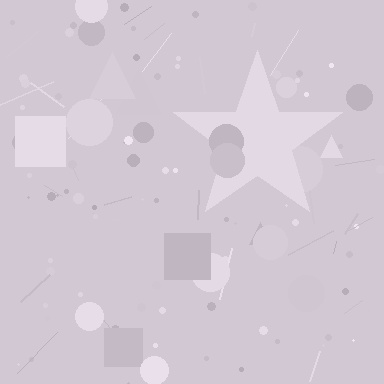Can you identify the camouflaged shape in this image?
The camouflaged shape is a star.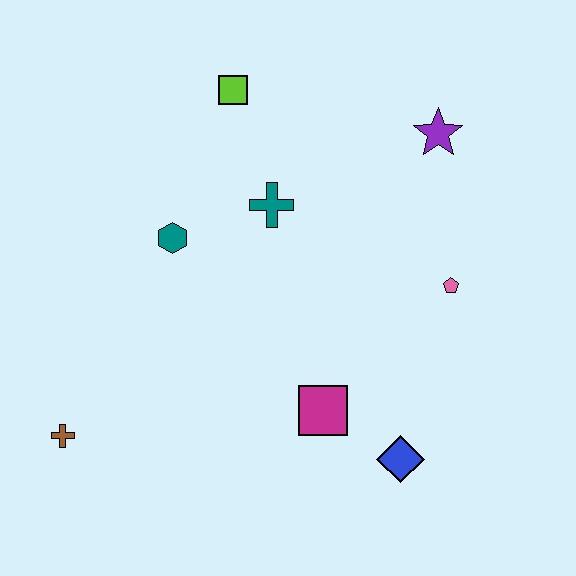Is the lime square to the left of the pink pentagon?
Yes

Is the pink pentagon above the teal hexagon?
No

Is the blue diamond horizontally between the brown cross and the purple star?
Yes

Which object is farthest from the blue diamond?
The lime square is farthest from the blue diamond.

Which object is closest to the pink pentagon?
The purple star is closest to the pink pentagon.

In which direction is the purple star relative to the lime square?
The purple star is to the right of the lime square.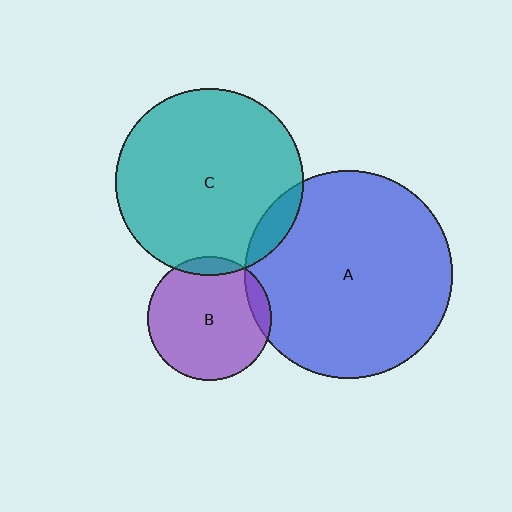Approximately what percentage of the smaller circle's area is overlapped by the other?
Approximately 10%.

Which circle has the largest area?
Circle A (blue).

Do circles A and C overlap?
Yes.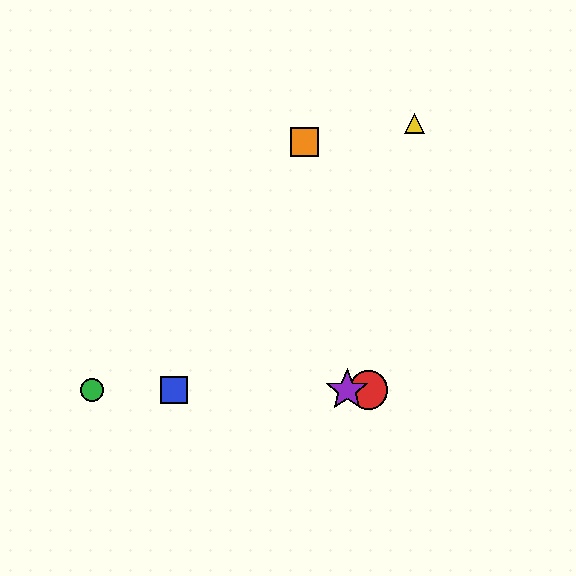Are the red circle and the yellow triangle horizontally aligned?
No, the red circle is at y≈390 and the yellow triangle is at y≈123.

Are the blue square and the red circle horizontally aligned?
Yes, both are at y≈390.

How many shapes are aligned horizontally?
4 shapes (the red circle, the blue square, the green circle, the purple star) are aligned horizontally.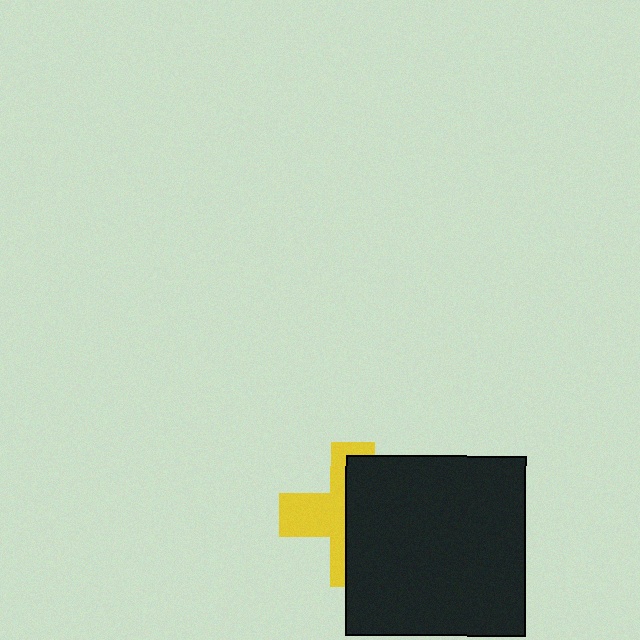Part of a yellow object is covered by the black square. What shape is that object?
It is a cross.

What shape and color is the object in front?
The object in front is a black square.